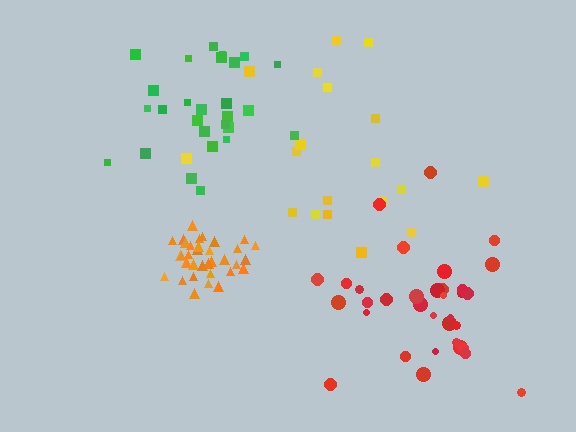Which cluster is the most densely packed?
Orange.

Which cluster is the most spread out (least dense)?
Yellow.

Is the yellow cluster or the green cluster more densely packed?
Green.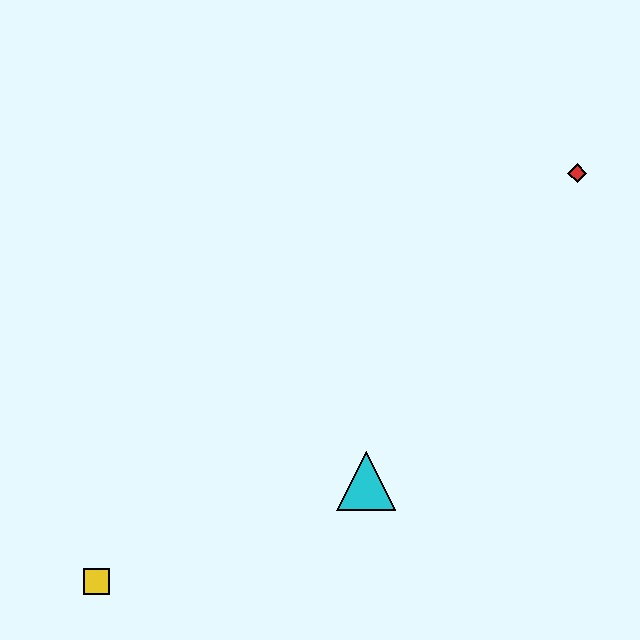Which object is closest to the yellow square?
The cyan triangle is closest to the yellow square.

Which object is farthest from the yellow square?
The red diamond is farthest from the yellow square.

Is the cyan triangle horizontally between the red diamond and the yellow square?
Yes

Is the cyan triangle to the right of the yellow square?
Yes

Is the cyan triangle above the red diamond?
No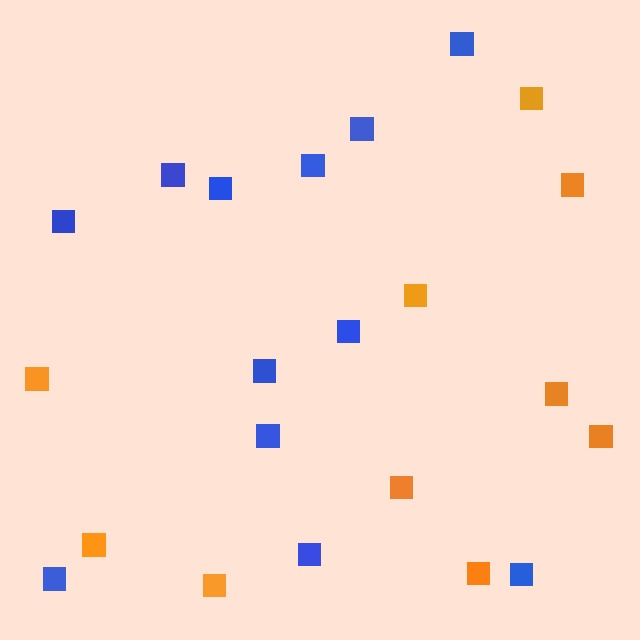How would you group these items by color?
There are 2 groups: one group of orange squares (10) and one group of blue squares (12).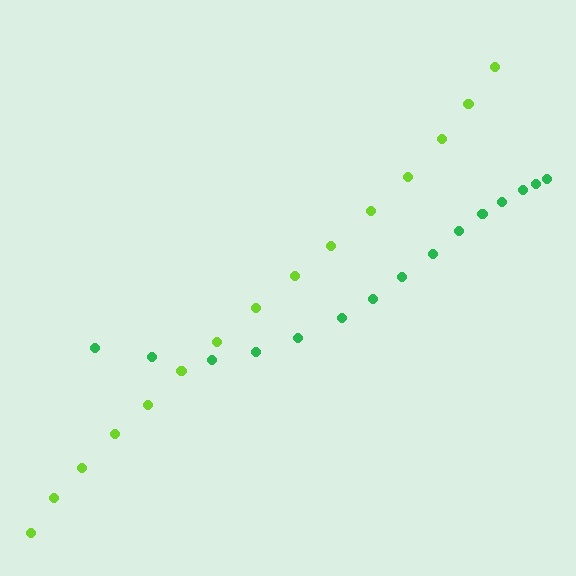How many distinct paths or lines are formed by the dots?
There are 2 distinct paths.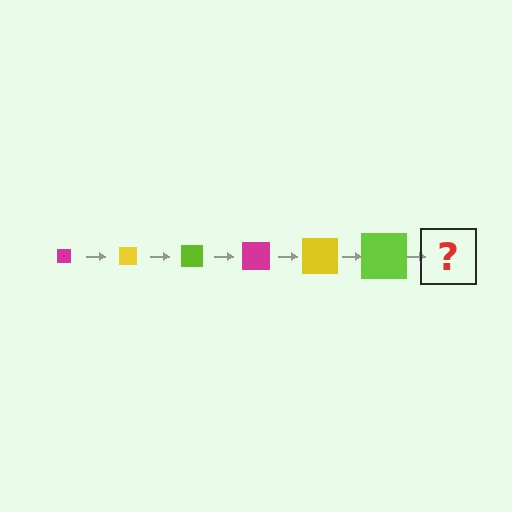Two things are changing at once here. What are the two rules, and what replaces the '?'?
The two rules are that the square grows larger each step and the color cycles through magenta, yellow, and lime. The '?' should be a magenta square, larger than the previous one.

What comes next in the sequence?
The next element should be a magenta square, larger than the previous one.